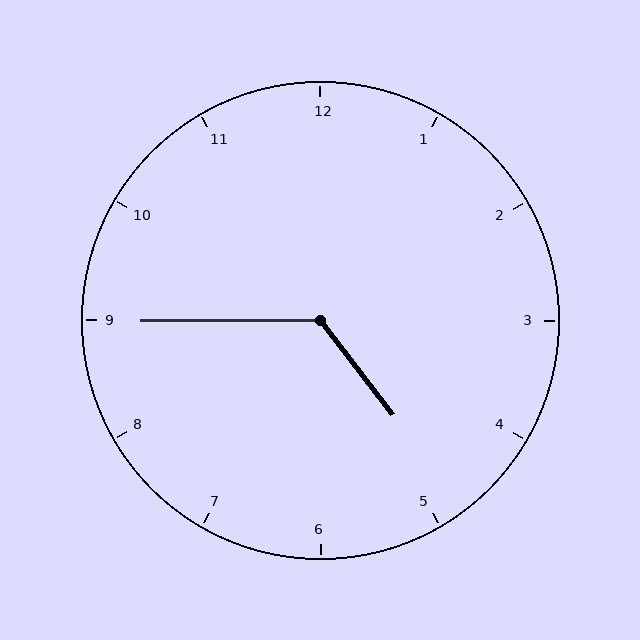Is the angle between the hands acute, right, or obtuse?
It is obtuse.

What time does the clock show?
4:45.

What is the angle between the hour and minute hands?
Approximately 128 degrees.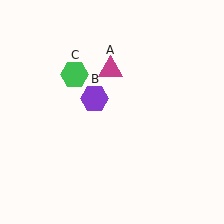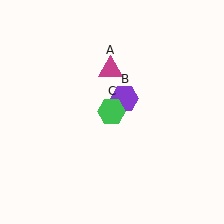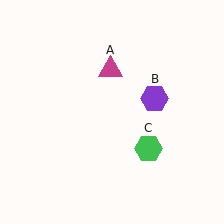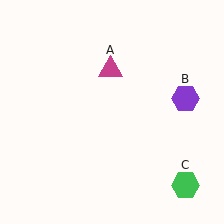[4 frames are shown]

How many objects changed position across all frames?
2 objects changed position: purple hexagon (object B), green hexagon (object C).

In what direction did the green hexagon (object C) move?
The green hexagon (object C) moved down and to the right.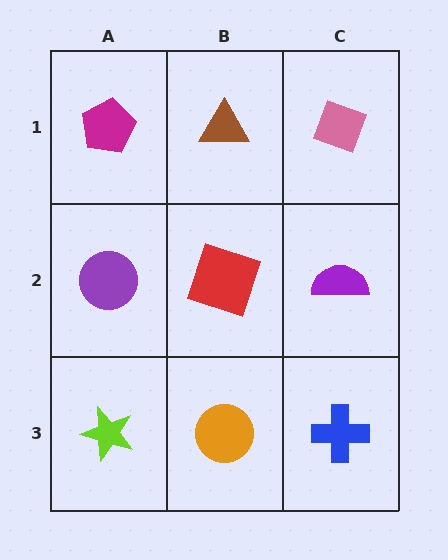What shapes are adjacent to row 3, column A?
A purple circle (row 2, column A), an orange circle (row 3, column B).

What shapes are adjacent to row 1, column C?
A purple semicircle (row 2, column C), a brown triangle (row 1, column B).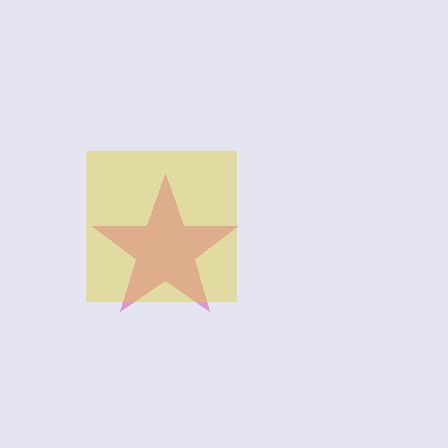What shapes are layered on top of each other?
The layered shapes are: a magenta star, a yellow square.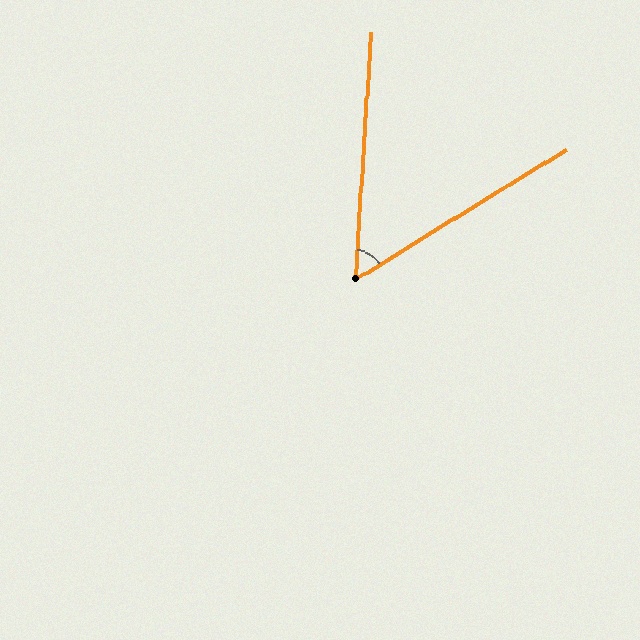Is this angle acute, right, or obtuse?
It is acute.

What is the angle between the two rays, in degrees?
Approximately 55 degrees.